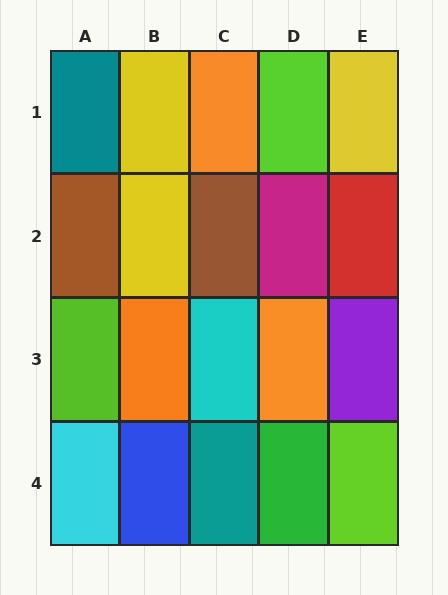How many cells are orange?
3 cells are orange.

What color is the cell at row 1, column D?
Lime.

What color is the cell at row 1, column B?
Yellow.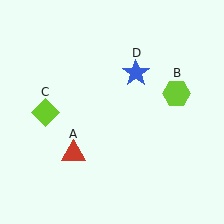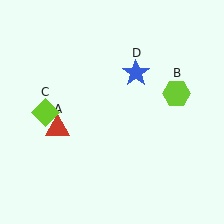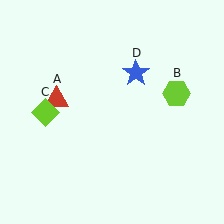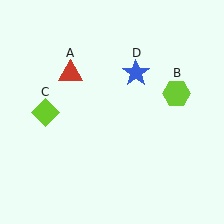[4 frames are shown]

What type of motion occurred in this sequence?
The red triangle (object A) rotated clockwise around the center of the scene.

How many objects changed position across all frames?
1 object changed position: red triangle (object A).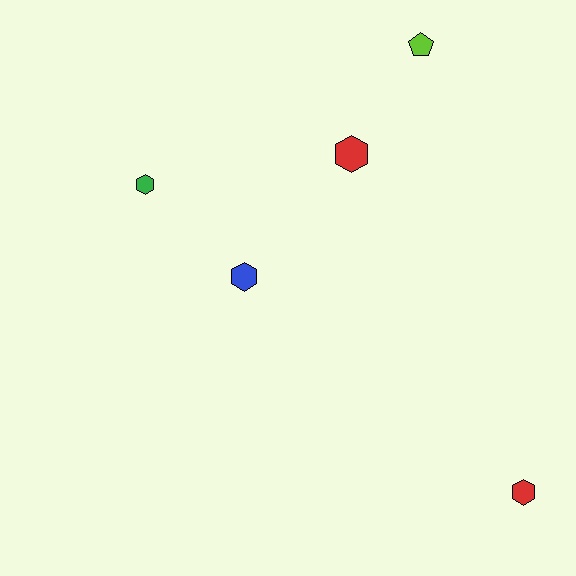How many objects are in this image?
There are 5 objects.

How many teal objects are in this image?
There are no teal objects.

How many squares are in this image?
There are no squares.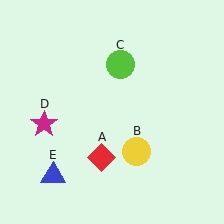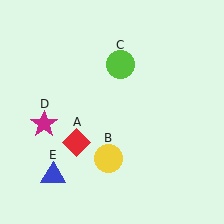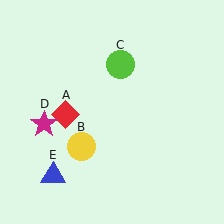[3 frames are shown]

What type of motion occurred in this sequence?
The red diamond (object A), yellow circle (object B) rotated clockwise around the center of the scene.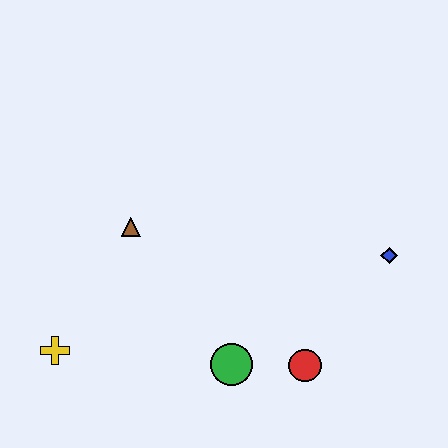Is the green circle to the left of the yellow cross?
No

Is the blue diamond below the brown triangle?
Yes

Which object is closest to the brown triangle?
The yellow cross is closest to the brown triangle.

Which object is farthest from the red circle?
The yellow cross is farthest from the red circle.